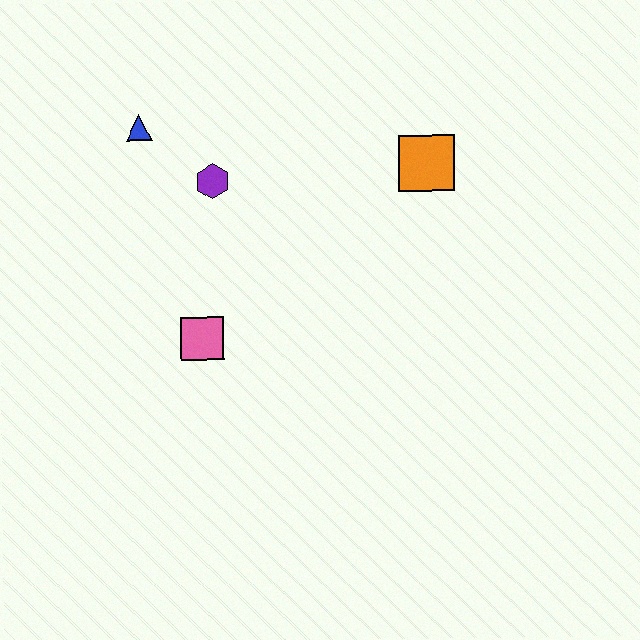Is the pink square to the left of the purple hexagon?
Yes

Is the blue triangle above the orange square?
Yes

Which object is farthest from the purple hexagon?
The orange square is farthest from the purple hexagon.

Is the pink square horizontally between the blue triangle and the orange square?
Yes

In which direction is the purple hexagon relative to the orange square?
The purple hexagon is to the left of the orange square.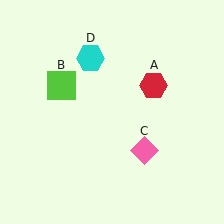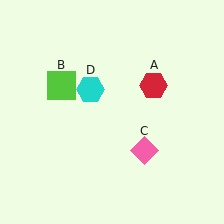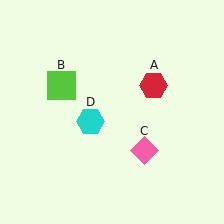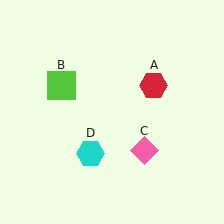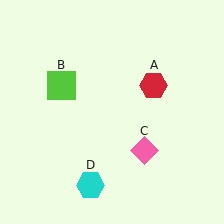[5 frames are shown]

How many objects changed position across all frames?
1 object changed position: cyan hexagon (object D).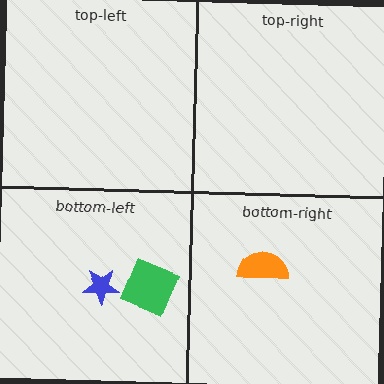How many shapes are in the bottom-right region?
1.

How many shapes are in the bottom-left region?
2.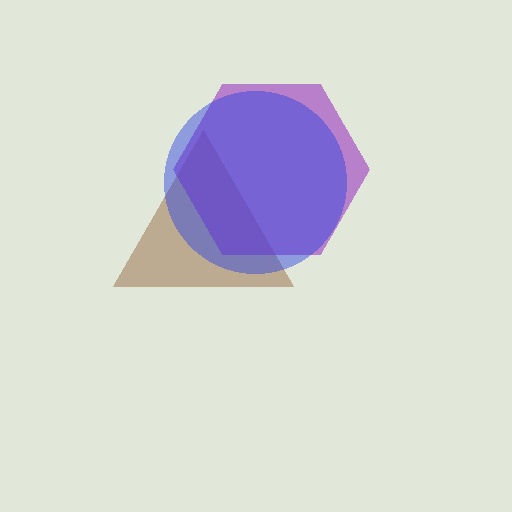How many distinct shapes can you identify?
There are 3 distinct shapes: a brown triangle, a purple hexagon, a blue circle.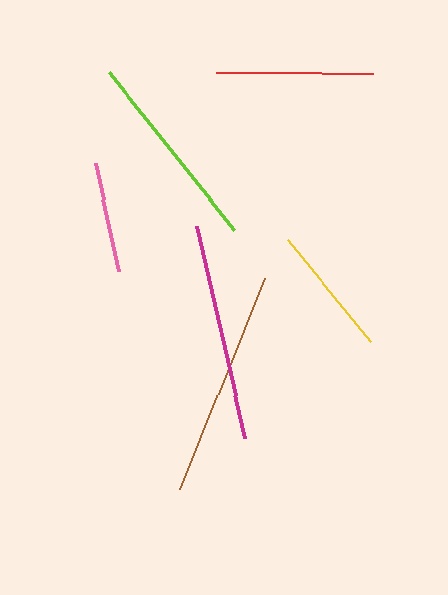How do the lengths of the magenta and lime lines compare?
The magenta and lime lines are approximately the same length.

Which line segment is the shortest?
The pink line is the shortest at approximately 110 pixels.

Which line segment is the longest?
The brown line is the longest at approximately 227 pixels.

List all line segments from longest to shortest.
From longest to shortest: brown, magenta, lime, red, yellow, pink.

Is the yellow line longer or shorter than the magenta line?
The magenta line is longer than the yellow line.